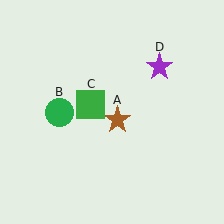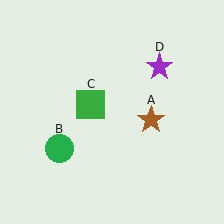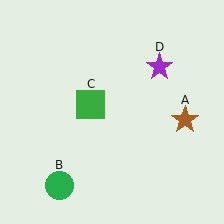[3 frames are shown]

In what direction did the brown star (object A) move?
The brown star (object A) moved right.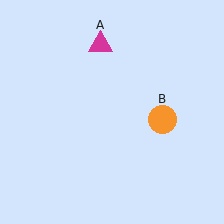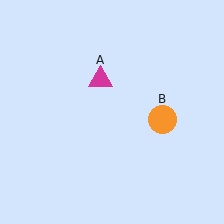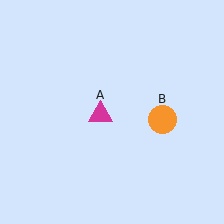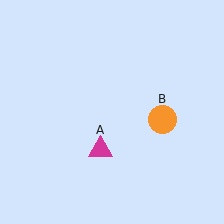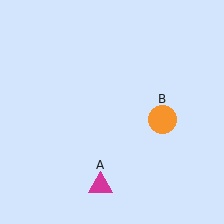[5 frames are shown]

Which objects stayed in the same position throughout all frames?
Orange circle (object B) remained stationary.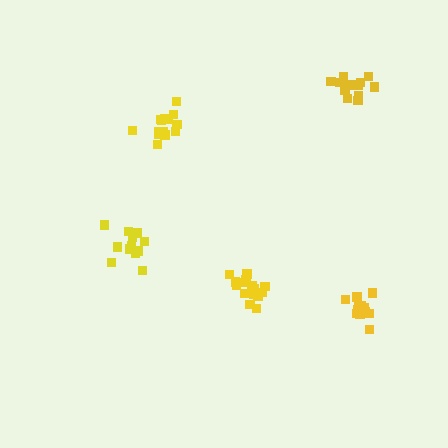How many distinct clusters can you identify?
There are 5 distinct clusters.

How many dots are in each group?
Group 1: 15 dots, Group 2: 13 dots, Group 3: 13 dots, Group 4: 12 dots, Group 5: 15 dots (68 total).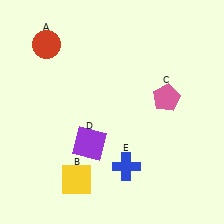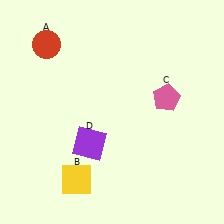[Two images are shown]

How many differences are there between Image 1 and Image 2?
There is 1 difference between the two images.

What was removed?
The blue cross (E) was removed in Image 2.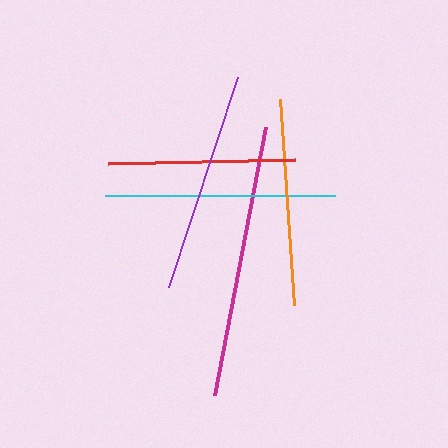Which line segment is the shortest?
The red line is the shortest at approximately 187 pixels.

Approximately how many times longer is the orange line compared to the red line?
The orange line is approximately 1.1 times the length of the red line.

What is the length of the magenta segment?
The magenta segment is approximately 273 pixels long.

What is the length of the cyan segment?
The cyan segment is approximately 230 pixels long.